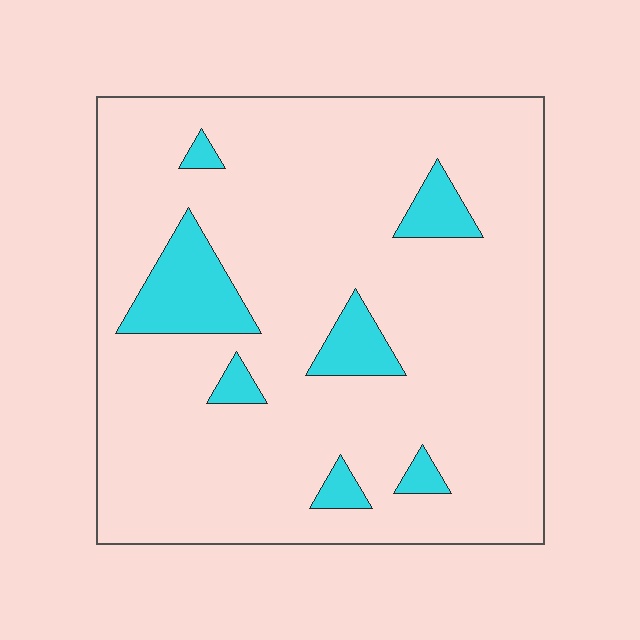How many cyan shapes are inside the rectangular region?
7.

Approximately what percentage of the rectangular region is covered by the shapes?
Approximately 10%.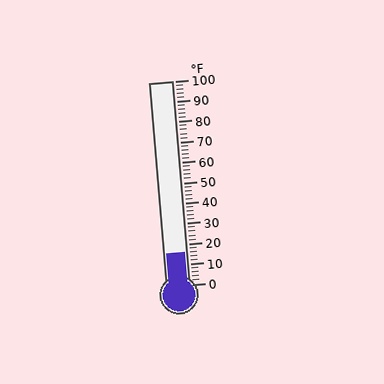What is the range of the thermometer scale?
The thermometer scale ranges from 0°F to 100°F.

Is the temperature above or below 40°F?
The temperature is below 40°F.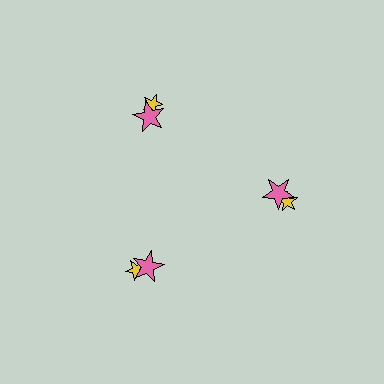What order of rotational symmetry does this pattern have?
This pattern has 3-fold rotational symmetry.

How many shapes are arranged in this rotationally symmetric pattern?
There are 6 shapes, arranged in 3 groups of 2.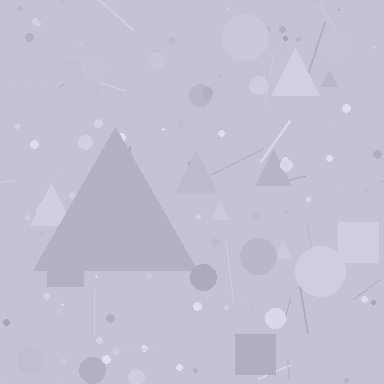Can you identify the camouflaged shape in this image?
The camouflaged shape is a triangle.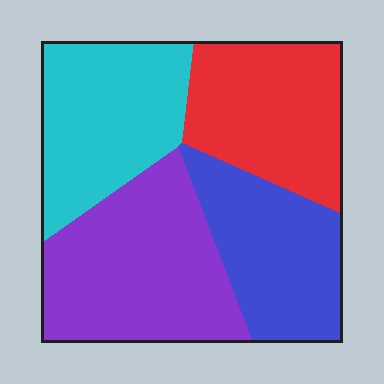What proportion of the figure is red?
Red covers roughly 25% of the figure.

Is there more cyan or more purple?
Purple.